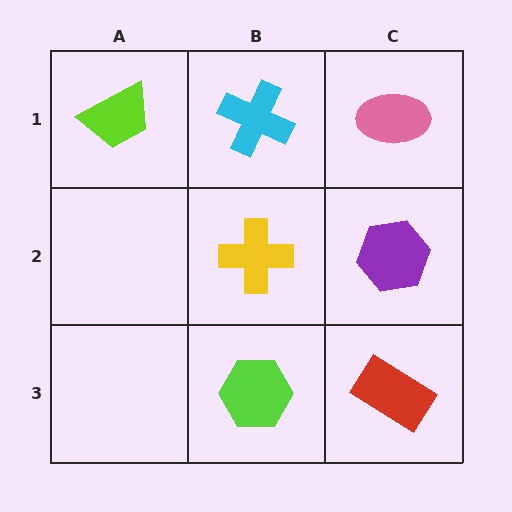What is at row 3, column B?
A lime hexagon.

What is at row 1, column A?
A lime trapezoid.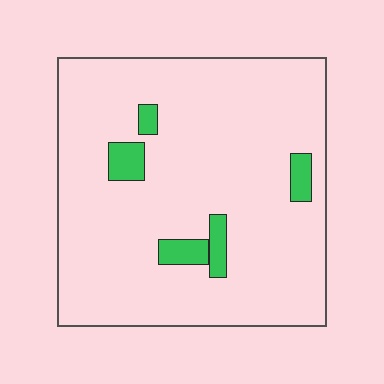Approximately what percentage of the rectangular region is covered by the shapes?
Approximately 10%.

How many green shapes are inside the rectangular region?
5.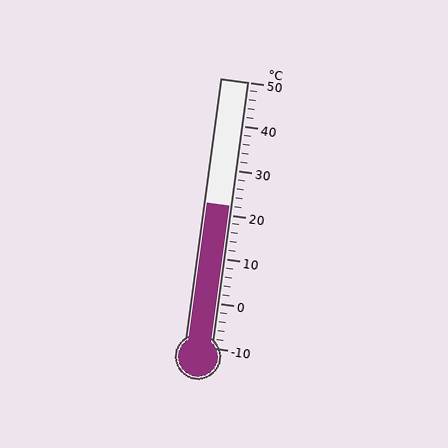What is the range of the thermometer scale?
The thermometer scale ranges from -10°C to 50°C.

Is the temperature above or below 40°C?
The temperature is below 40°C.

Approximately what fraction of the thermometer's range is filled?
The thermometer is filled to approximately 55% of its range.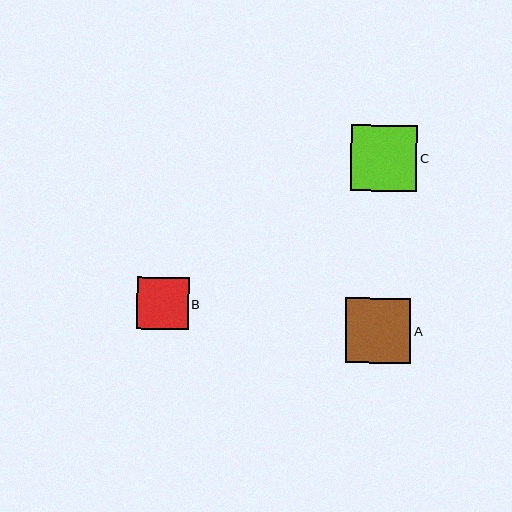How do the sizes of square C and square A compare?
Square C and square A are approximately the same size.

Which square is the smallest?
Square B is the smallest with a size of approximately 52 pixels.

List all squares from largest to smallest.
From largest to smallest: C, A, B.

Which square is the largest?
Square C is the largest with a size of approximately 66 pixels.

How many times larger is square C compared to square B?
Square C is approximately 1.3 times the size of square B.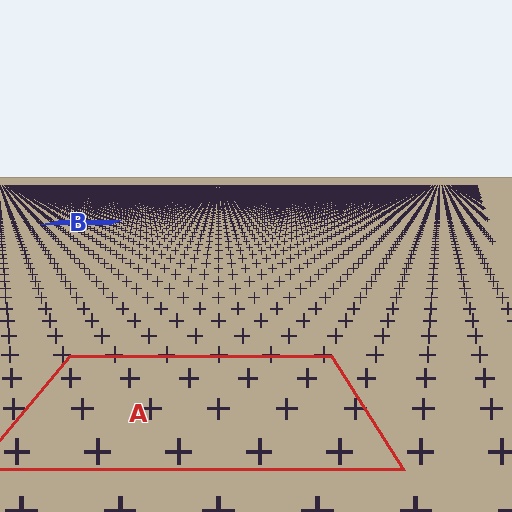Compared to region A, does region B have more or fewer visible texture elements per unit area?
Region B has more texture elements per unit area — they are packed more densely because it is farther away.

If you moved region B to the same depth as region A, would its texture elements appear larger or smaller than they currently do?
They would appear larger. At a closer depth, the same texture elements are projected at a bigger on-screen size.